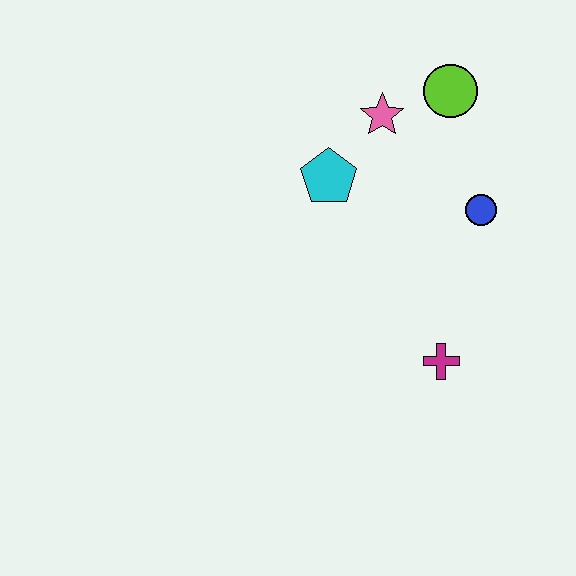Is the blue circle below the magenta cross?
No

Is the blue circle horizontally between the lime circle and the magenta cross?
No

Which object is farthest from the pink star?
The magenta cross is farthest from the pink star.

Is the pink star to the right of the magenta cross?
No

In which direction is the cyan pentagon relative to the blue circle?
The cyan pentagon is to the left of the blue circle.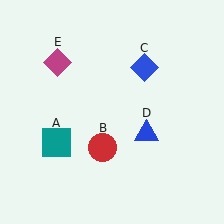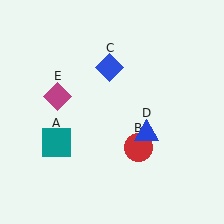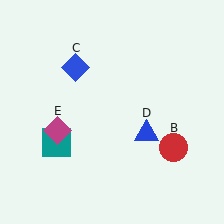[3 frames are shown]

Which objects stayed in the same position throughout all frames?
Teal square (object A) and blue triangle (object D) remained stationary.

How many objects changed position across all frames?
3 objects changed position: red circle (object B), blue diamond (object C), magenta diamond (object E).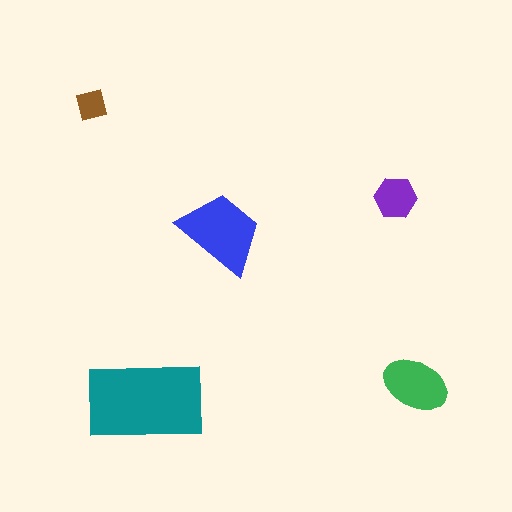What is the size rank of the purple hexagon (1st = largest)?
4th.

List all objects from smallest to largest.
The brown square, the purple hexagon, the green ellipse, the blue trapezoid, the teal rectangle.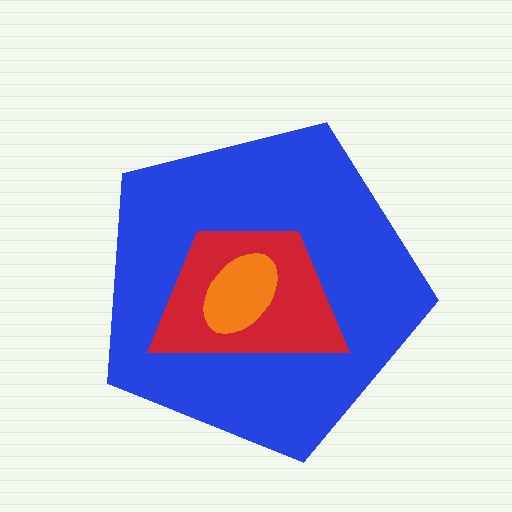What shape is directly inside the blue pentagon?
The red trapezoid.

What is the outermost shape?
The blue pentagon.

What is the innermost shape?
The orange ellipse.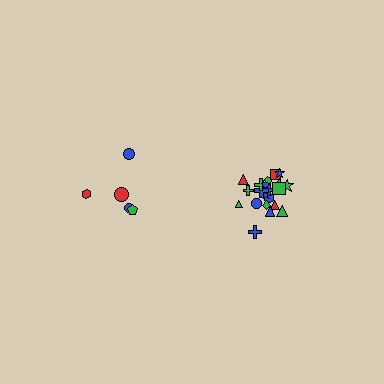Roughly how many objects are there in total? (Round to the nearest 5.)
Roughly 25 objects in total.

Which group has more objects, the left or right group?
The right group.